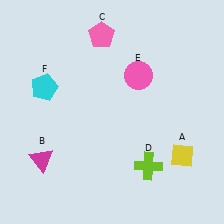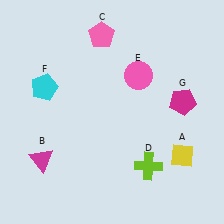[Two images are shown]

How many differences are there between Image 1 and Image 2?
There is 1 difference between the two images.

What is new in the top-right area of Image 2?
A magenta pentagon (G) was added in the top-right area of Image 2.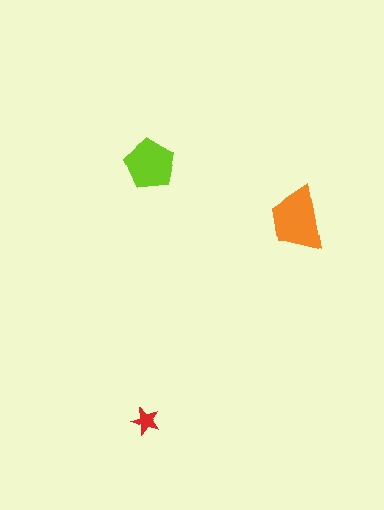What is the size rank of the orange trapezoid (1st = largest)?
1st.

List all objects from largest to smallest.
The orange trapezoid, the lime pentagon, the red star.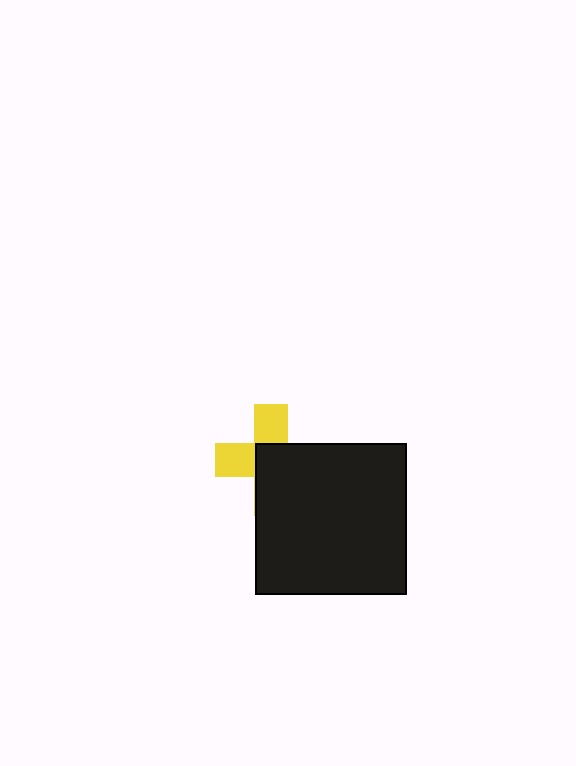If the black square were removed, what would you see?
You would see the complete yellow cross.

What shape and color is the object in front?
The object in front is a black square.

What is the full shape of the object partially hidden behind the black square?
The partially hidden object is a yellow cross.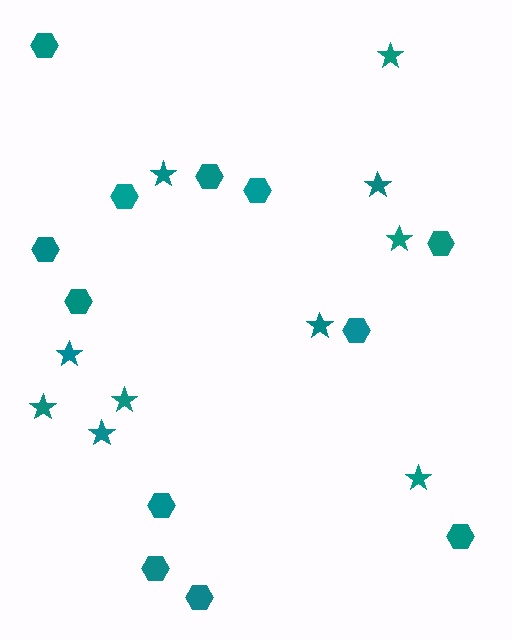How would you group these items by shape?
There are 2 groups: one group of hexagons (12) and one group of stars (10).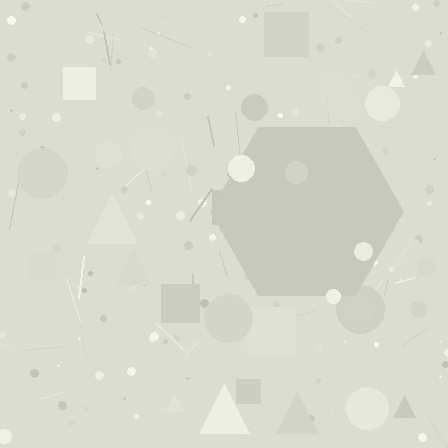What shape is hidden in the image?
A hexagon is hidden in the image.